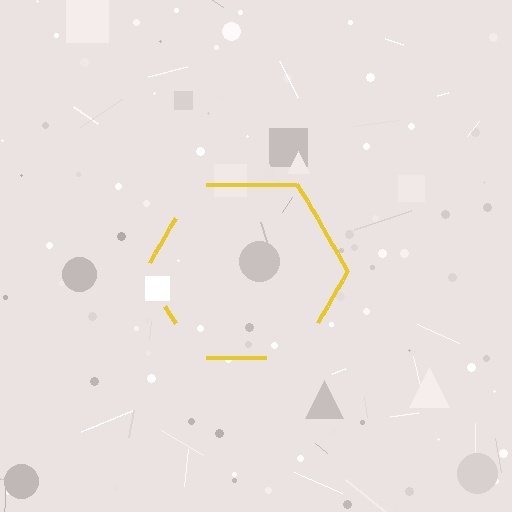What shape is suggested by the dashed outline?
The dashed outline suggests a hexagon.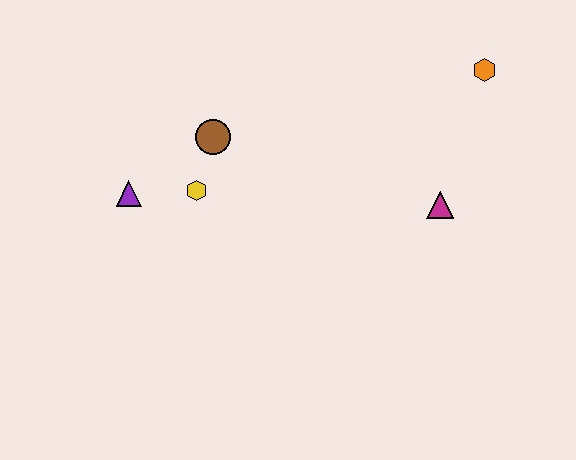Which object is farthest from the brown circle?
The orange hexagon is farthest from the brown circle.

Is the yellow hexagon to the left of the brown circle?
Yes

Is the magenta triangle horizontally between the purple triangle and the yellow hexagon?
No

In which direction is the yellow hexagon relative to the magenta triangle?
The yellow hexagon is to the left of the magenta triangle.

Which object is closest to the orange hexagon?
The magenta triangle is closest to the orange hexagon.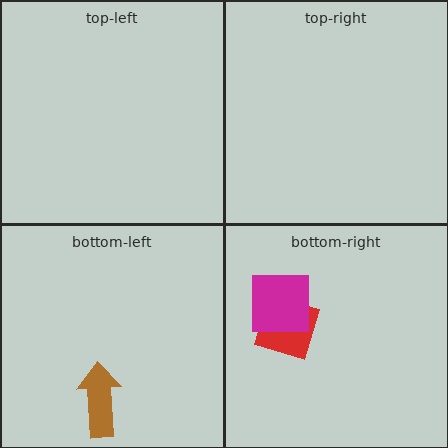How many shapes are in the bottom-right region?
2.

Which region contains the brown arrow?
The bottom-left region.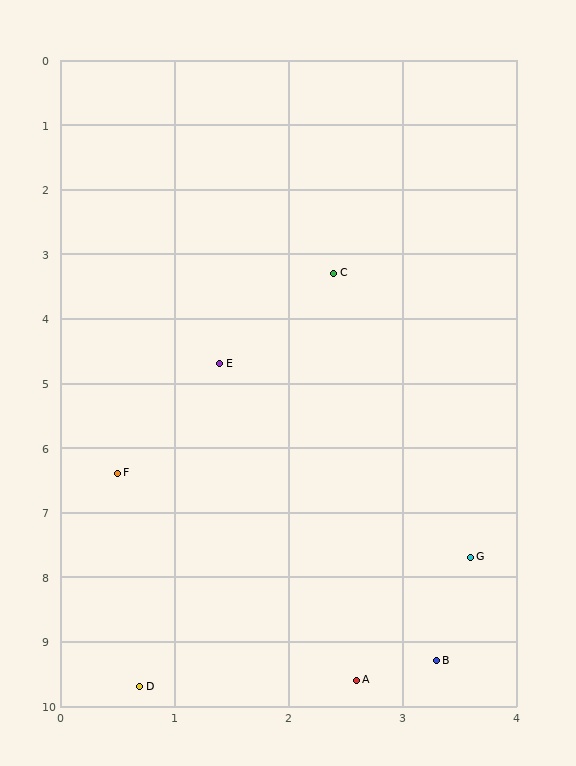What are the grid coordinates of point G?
Point G is at approximately (3.6, 7.7).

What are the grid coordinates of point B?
Point B is at approximately (3.3, 9.3).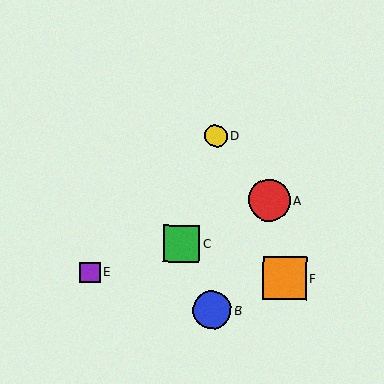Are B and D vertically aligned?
Yes, both are at x≈212.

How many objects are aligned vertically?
2 objects (B, D) are aligned vertically.